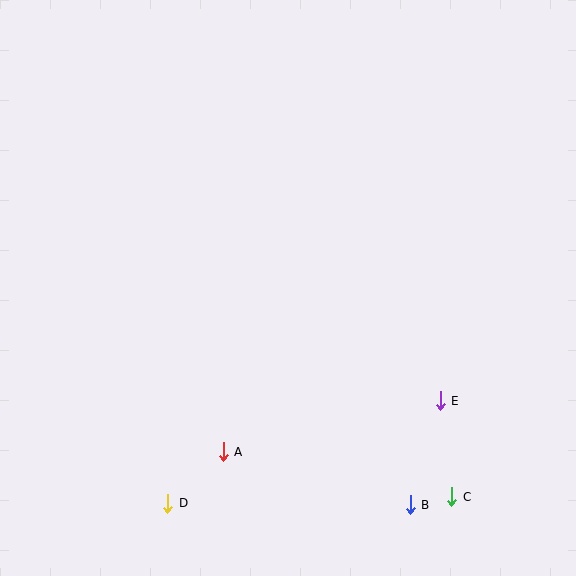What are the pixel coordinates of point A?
Point A is at (223, 452).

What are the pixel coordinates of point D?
Point D is at (168, 503).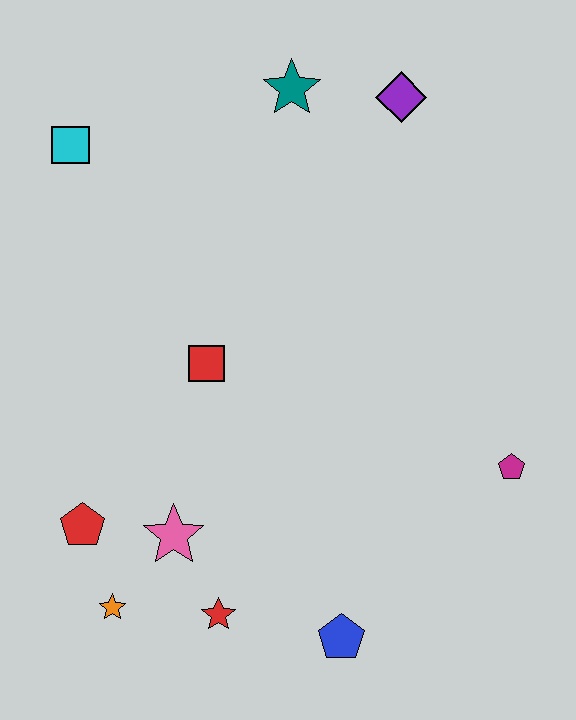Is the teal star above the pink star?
Yes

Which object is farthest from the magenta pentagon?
The cyan square is farthest from the magenta pentagon.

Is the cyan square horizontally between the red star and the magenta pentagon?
No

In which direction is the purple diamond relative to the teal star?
The purple diamond is to the right of the teal star.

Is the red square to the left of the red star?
Yes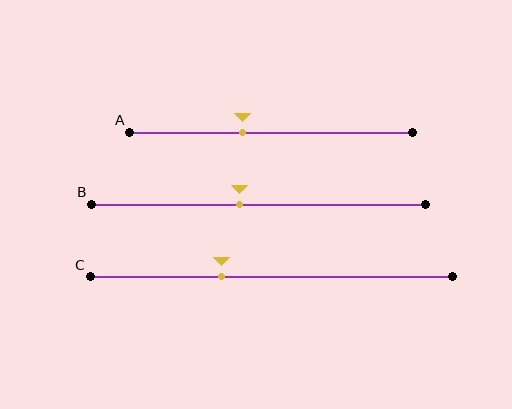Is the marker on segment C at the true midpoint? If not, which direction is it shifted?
No, the marker on segment C is shifted to the left by about 14% of the segment length.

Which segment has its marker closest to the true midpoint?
Segment B has its marker closest to the true midpoint.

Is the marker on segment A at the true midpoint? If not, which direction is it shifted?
No, the marker on segment A is shifted to the left by about 10% of the segment length.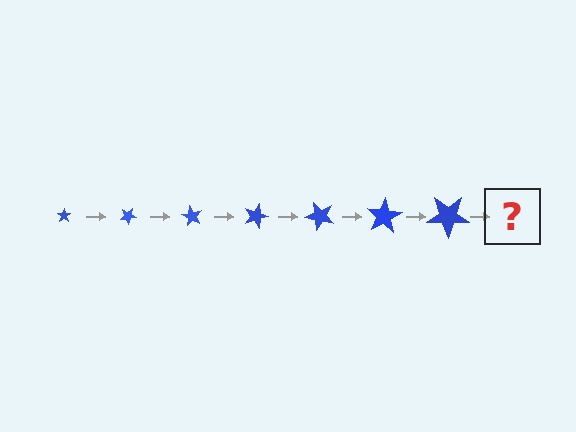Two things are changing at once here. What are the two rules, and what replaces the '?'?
The two rules are that the star grows larger each step and it rotates 30 degrees each step. The '?' should be a star, larger than the previous one and rotated 210 degrees from the start.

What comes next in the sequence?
The next element should be a star, larger than the previous one and rotated 210 degrees from the start.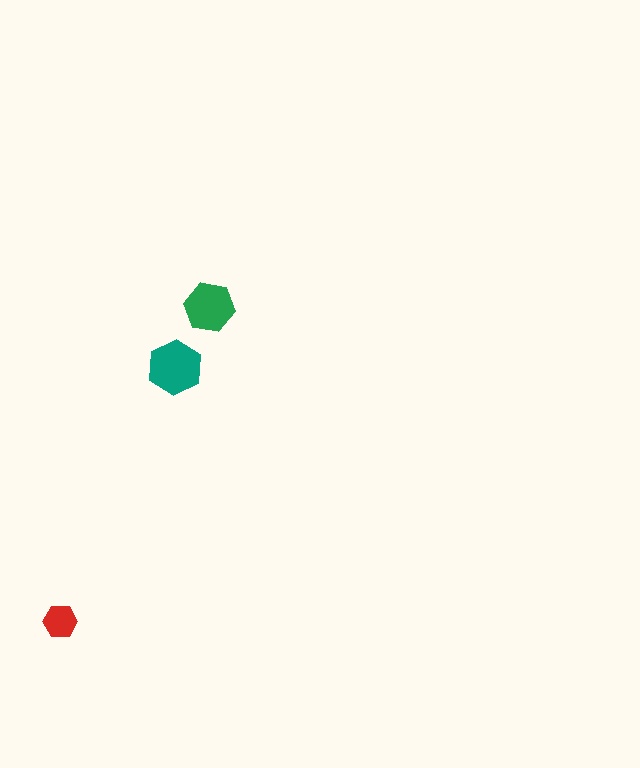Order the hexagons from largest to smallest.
the teal one, the green one, the red one.